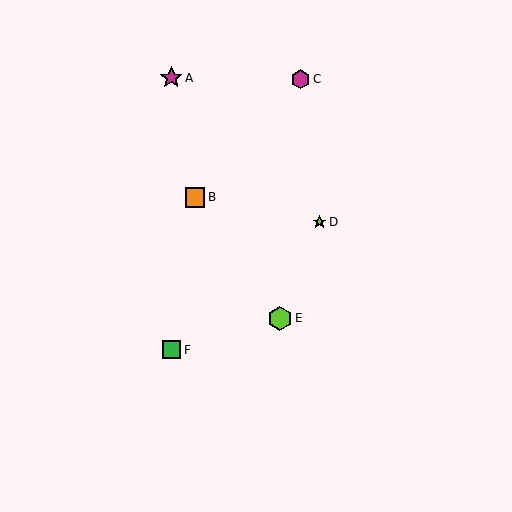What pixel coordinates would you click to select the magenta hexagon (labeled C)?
Click at (301, 79) to select the magenta hexagon C.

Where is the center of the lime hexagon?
The center of the lime hexagon is at (280, 318).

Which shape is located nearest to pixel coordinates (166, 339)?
The green square (labeled F) at (172, 350) is nearest to that location.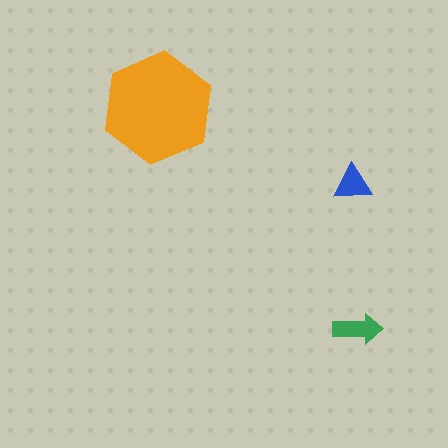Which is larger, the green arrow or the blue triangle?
The green arrow.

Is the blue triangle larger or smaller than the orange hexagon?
Smaller.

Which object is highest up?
The orange hexagon is topmost.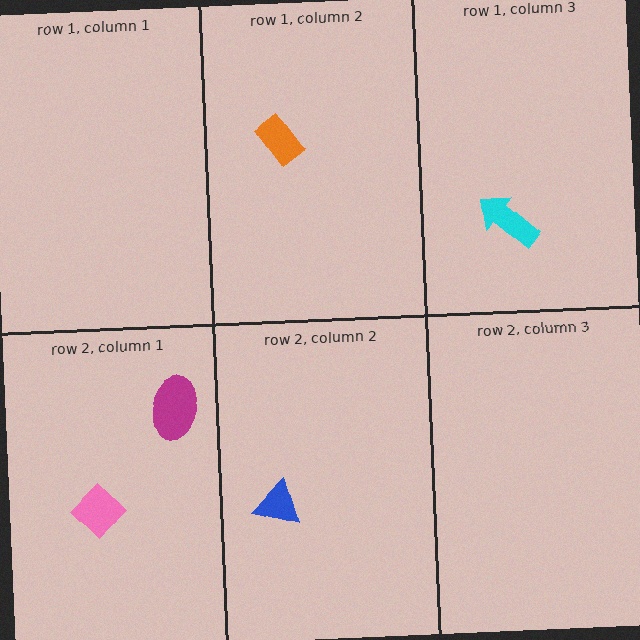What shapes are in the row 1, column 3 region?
The cyan arrow.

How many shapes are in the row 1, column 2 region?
1.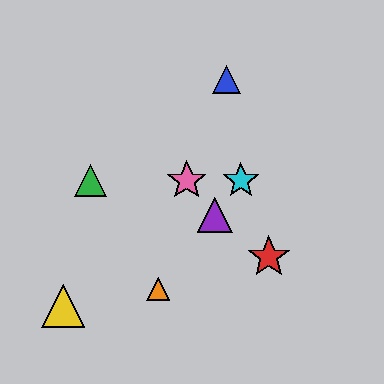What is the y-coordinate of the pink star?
The pink star is at y≈180.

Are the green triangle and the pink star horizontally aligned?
Yes, both are at y≈180.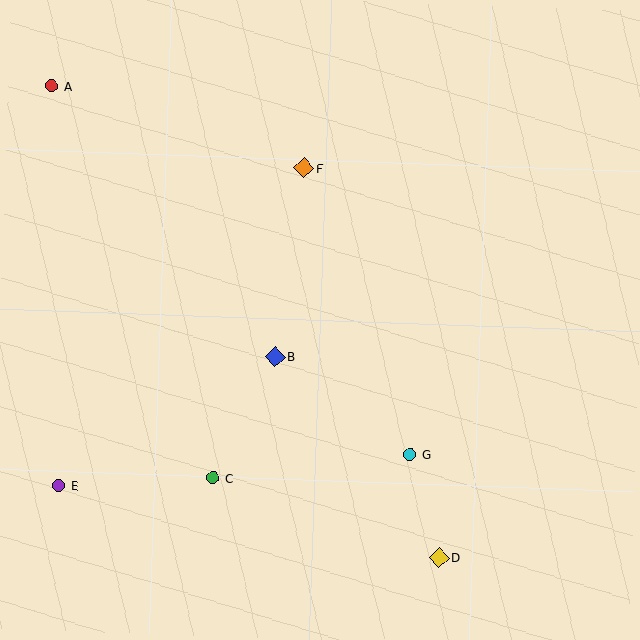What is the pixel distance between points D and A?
The distance between D and A is 610 pixels.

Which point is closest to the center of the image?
Point B at (275, 357) is closest to the center.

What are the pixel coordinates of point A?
Point A is at (52, 86).